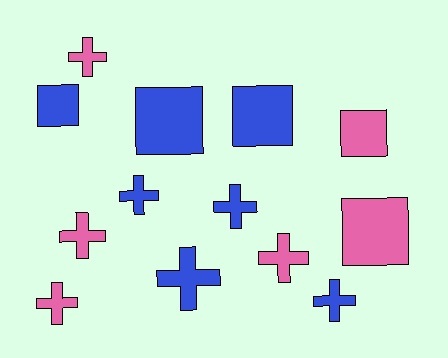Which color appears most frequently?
Blue, with 7 objects.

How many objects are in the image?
There are 13 objects.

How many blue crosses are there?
There are 4 blue crosses.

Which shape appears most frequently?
Cross, with 8 objects.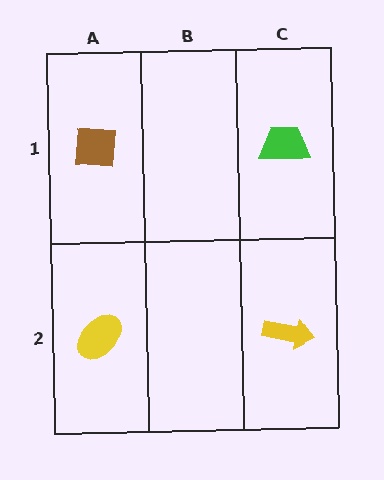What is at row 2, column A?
A yellow ellipse.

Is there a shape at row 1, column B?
No, that cell is empty.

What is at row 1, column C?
A green trapezoid.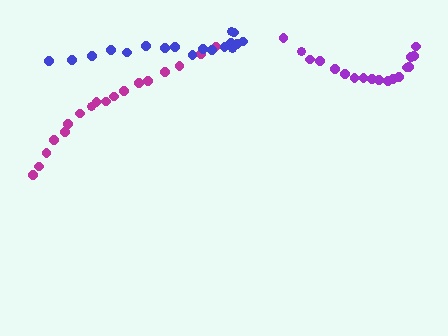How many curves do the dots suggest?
There are 3 distinct paths.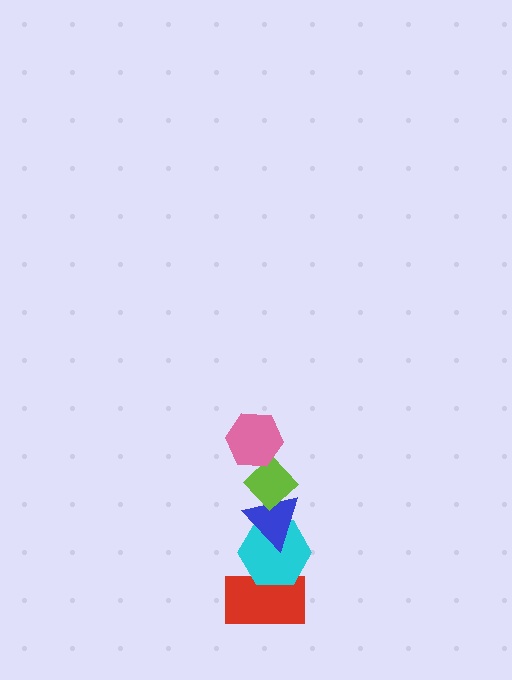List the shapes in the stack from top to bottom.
From top to bottom: the pink hexagon, the lime diamond, the blue triangle, the cyan hexagon, the red rectangle.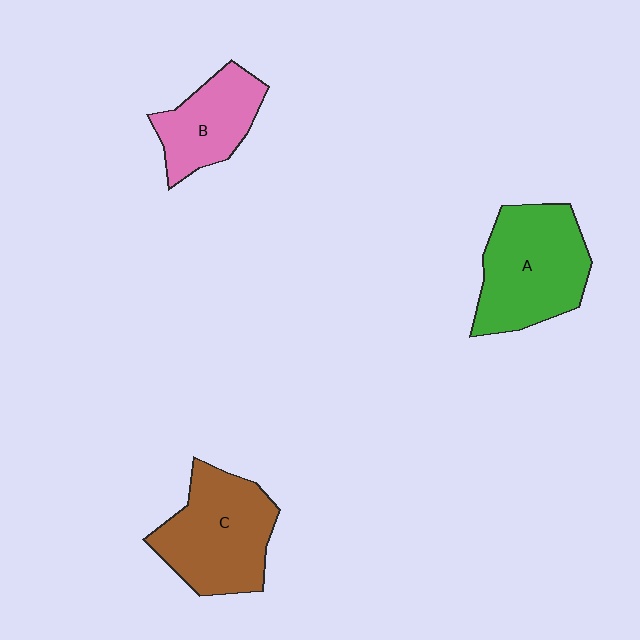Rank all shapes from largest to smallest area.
From largest to smallest: A (green), C (brown), B (pink).